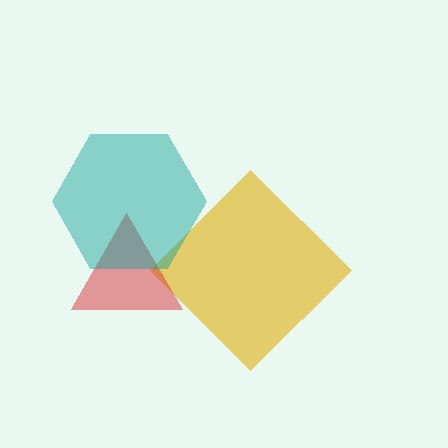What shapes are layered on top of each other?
The layered shapes are: a yellow diamond, a red triangle, a teal hexagon.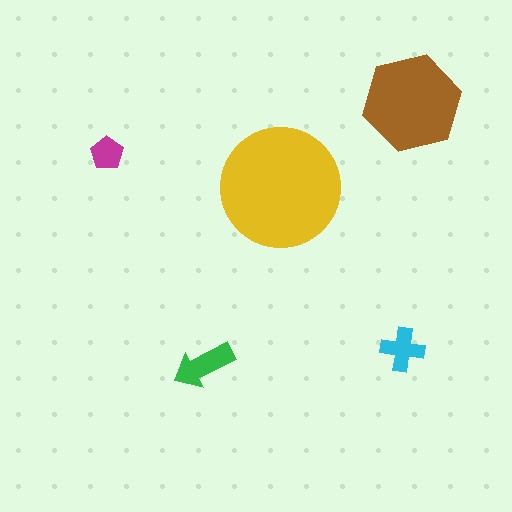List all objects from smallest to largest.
The magenta pentagon, the cyan cross, the green arrow, the brown hexagon, the yellow circle.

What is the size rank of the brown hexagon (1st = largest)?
2nd.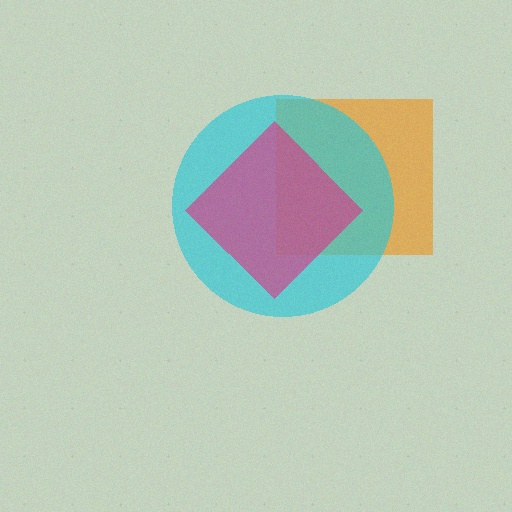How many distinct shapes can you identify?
There are 3 distinct shapes: an orange square, a cyan circle, a magenta diamond.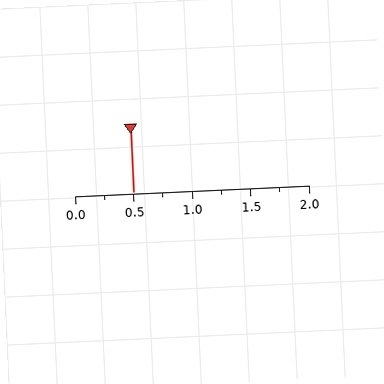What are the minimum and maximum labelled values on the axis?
The axis runs from 0.0 to 2.0.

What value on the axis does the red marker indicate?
The marker indicates approximately 0.5.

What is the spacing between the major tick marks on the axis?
The major ticks are spaced 0.5 apart.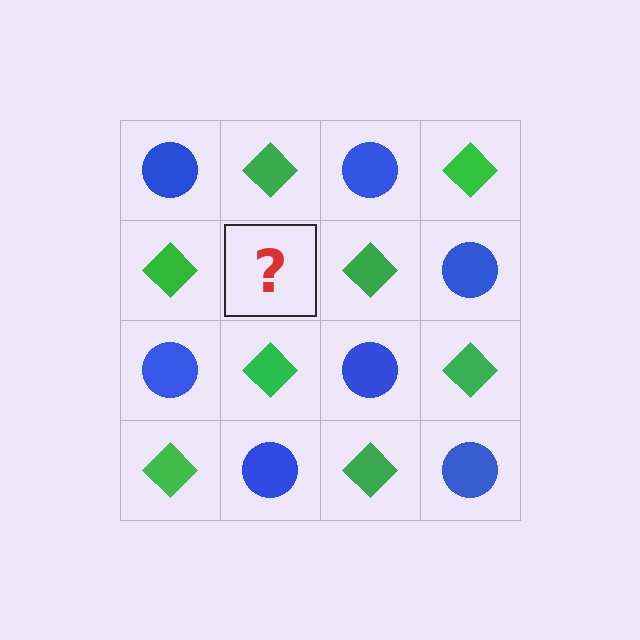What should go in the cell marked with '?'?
The missing cell should contain a blue circle.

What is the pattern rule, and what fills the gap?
The rule is that it alternates blue circle and green diamond in a checkerboard pattern. The gap should be filled with a blue circle.